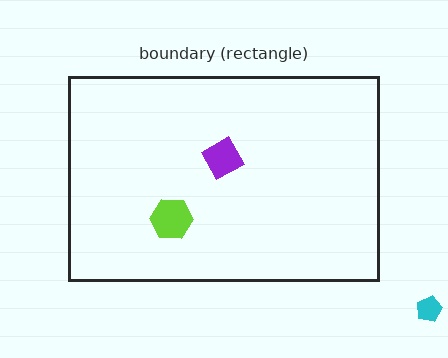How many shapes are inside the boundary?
2 inside, 1 outside.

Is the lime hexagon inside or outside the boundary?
Inside.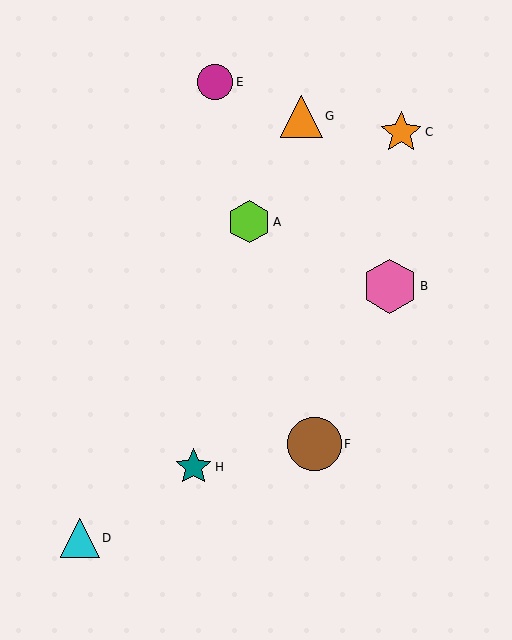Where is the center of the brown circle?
The center of the brown circle is at (315, 444).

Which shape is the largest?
The pink hexagon (labeled B) is the largest.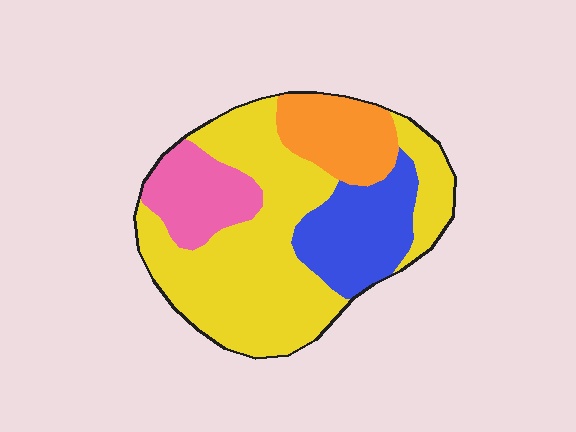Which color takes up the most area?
Yellow, at roughly 55%.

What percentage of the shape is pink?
Pink takes up about one eighth (1/8) of the shape.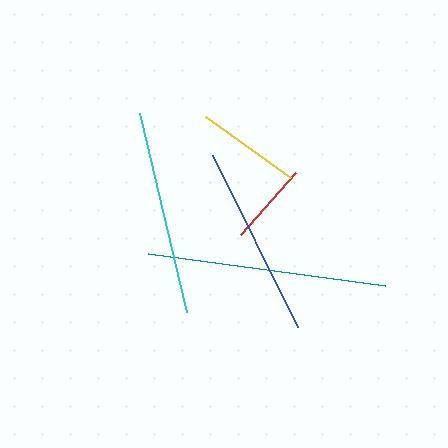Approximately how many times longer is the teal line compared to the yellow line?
The teal line is approximately 2.3 times the length of the yellow line.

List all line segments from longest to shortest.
From longest to shortest: teal, cyan, blue, yellow, red.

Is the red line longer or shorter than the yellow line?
The yellow line is longer than the red line.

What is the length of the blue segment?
The blue segment is approximately 191 pixels long.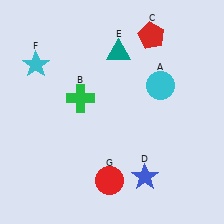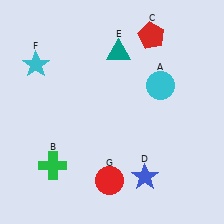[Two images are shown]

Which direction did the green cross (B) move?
The green cross (B) moved down.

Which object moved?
The green cross (B) moved down.